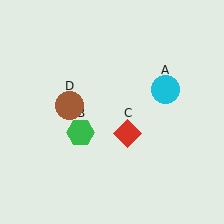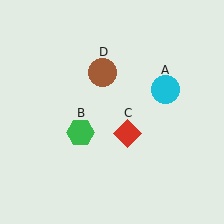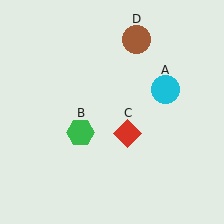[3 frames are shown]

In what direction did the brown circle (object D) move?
The brown circle (object D) moved up and to the right.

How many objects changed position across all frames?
1 object changed position: brown circle (object D).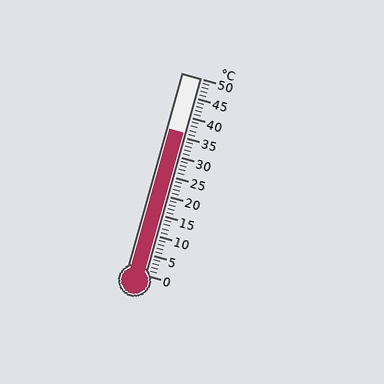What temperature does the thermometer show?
The thermometer shows approximately 36°C.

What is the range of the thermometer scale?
The thermometer scale ranges from 0°C to 50°C.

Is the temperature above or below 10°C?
The temperature is above 10°C.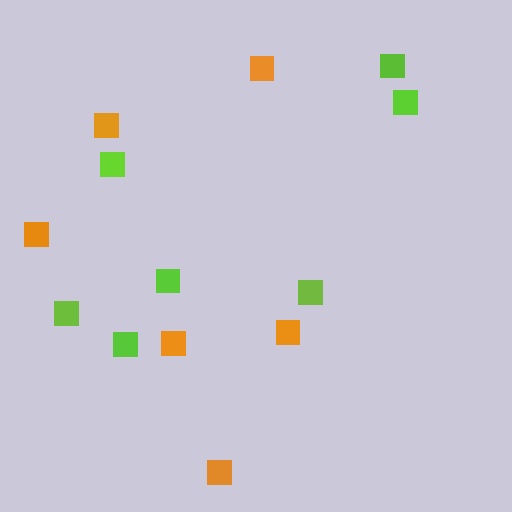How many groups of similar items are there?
There are 2 groups: one group of lime squares (7) and one group of orange squares (6).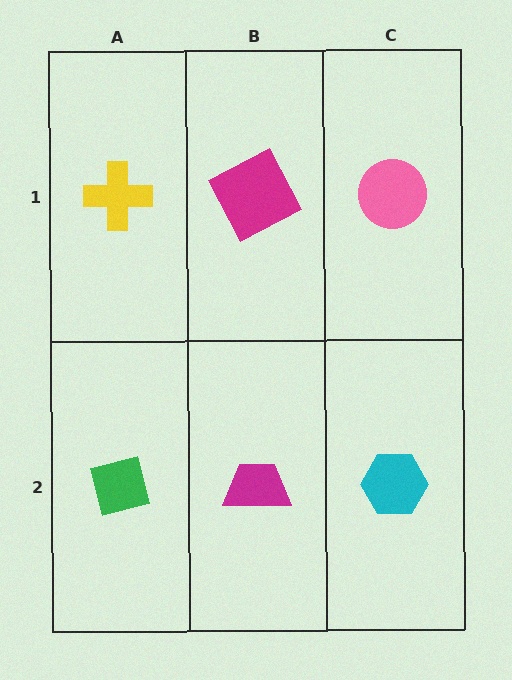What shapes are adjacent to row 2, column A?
A yellow cross (row 1, column A), a magenta trapezoid (row 2, column B).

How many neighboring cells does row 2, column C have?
2.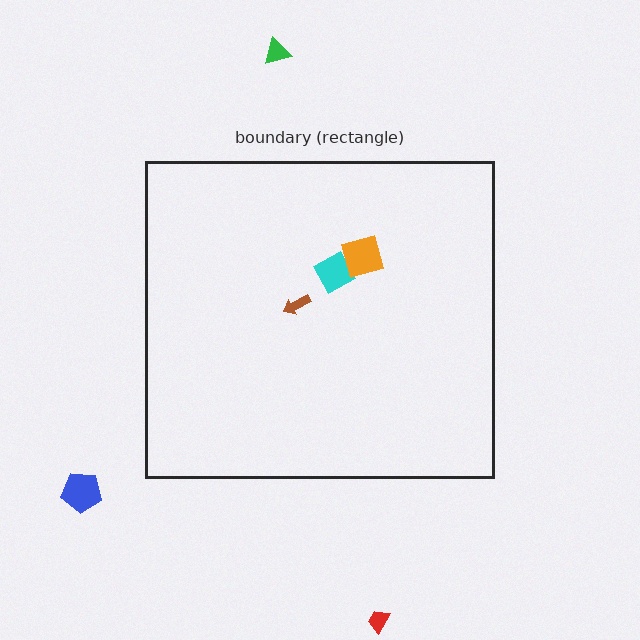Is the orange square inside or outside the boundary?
Inside.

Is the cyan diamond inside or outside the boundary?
Inside.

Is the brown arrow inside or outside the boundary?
Inside.